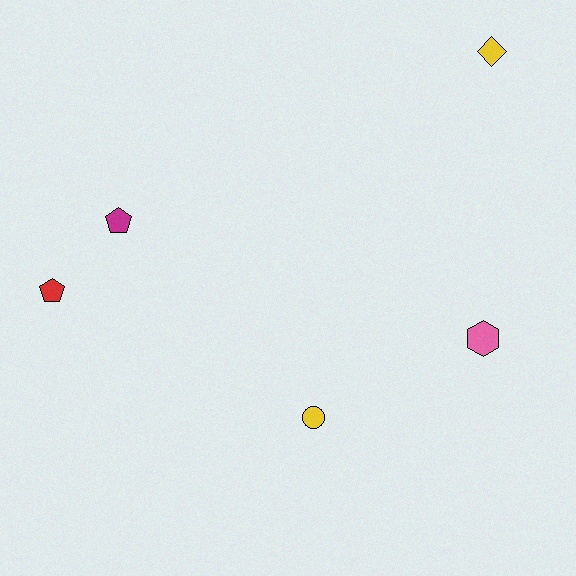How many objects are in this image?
There are 5 objects.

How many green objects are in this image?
There are no green objects.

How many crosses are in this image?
There are no crosses.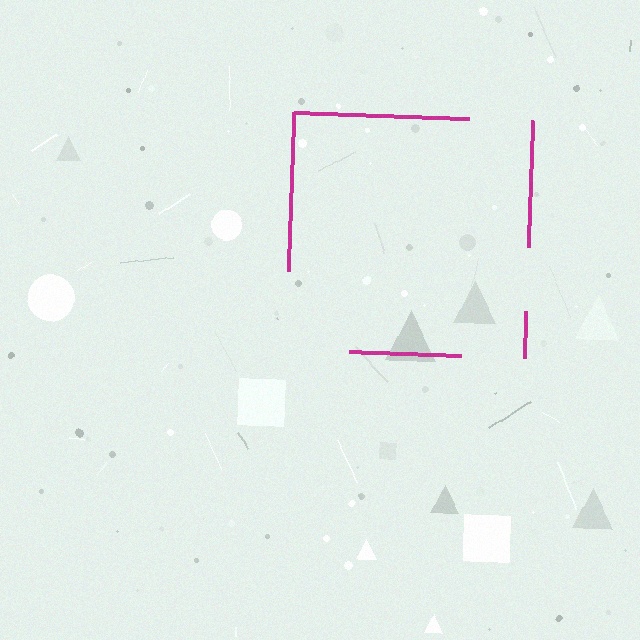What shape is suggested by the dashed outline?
The dashed outline suggests a square.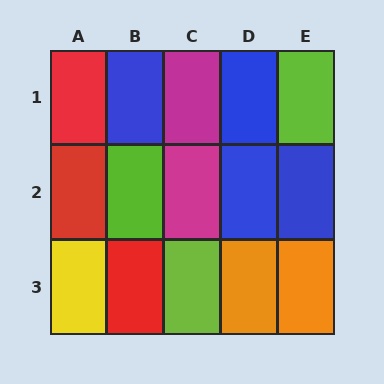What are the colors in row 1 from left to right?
Red, blue, magenta, blue, lime.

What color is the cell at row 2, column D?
Blue.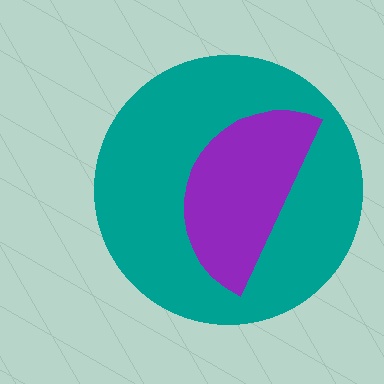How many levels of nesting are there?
2.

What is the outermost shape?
The teal circle.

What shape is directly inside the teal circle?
The purple semicircle.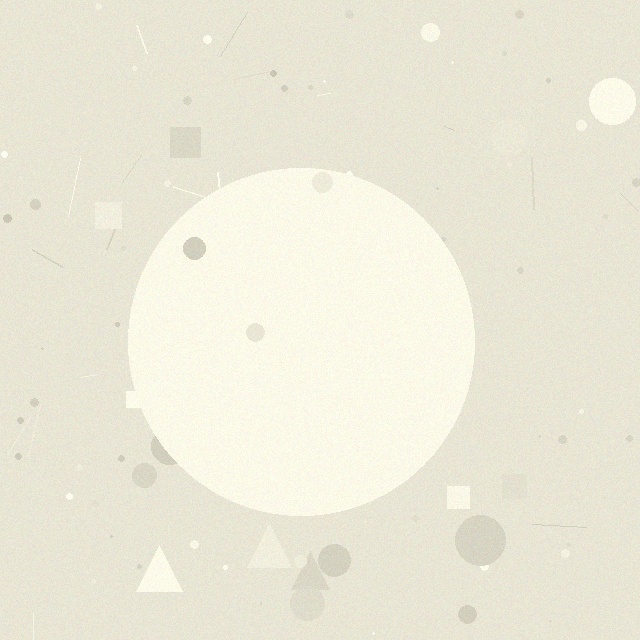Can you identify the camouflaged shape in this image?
The camouflaged shape is a circle.